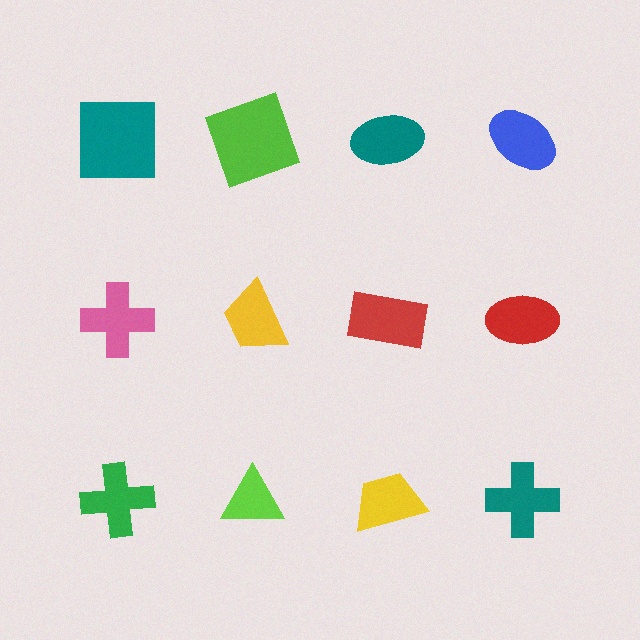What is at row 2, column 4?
A red ellipse.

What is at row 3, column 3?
A yellow trapezoid.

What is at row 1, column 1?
A teal square.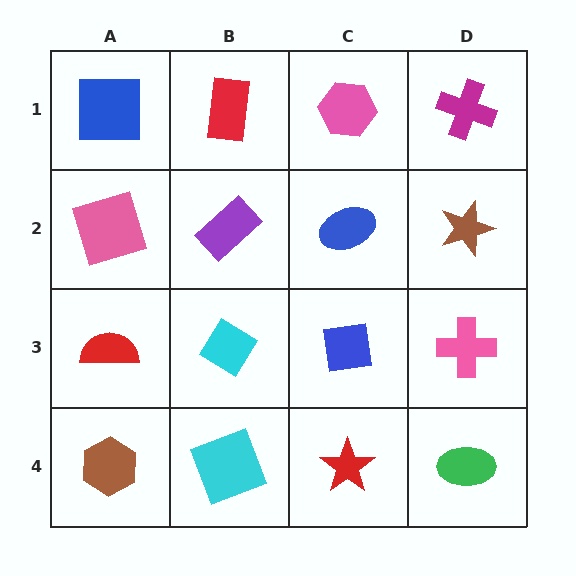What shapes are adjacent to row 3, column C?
A blue ellipse (row 2, column C), a red star (row 4, column C), a cyan diamond (row 3, column B), a pink cross (row 3, column D).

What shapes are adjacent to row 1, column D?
A brown star (row 2, column D), a pink hexagon (row 1, column C).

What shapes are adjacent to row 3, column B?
A purple rectangle (row 2, column B), a cyan square (row 4, column B), a red semicircle (row 3, column A), a blue square (row 3, column C).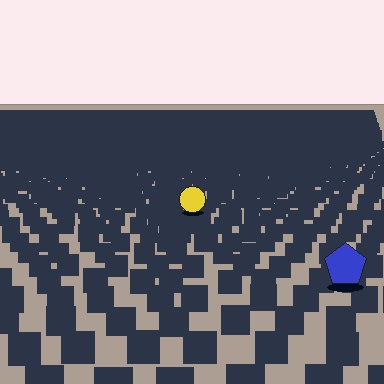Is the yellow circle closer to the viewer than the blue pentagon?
No. The blue pentagon is closer — you can tell from the texture gradient: the ground texture is coarser near it.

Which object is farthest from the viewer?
The yellow circle is farthest from the viewer. It appears smaller and the ground texture around it is denser.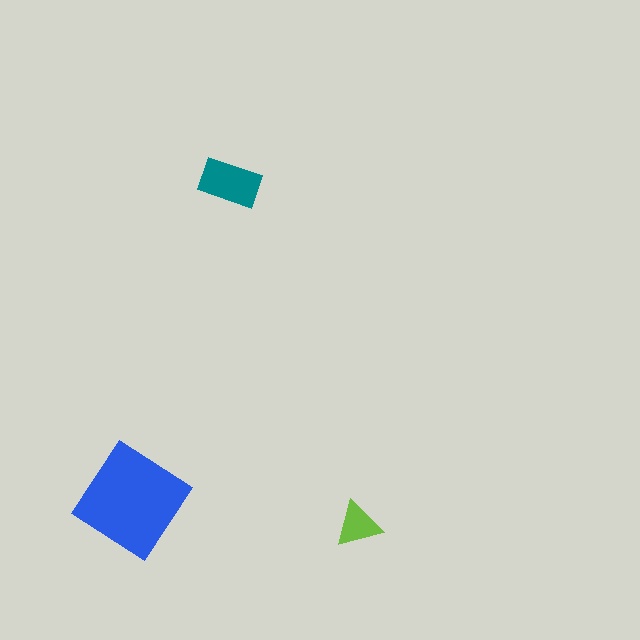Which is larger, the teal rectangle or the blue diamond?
The blue diamond.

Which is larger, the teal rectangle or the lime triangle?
The teal rectangle.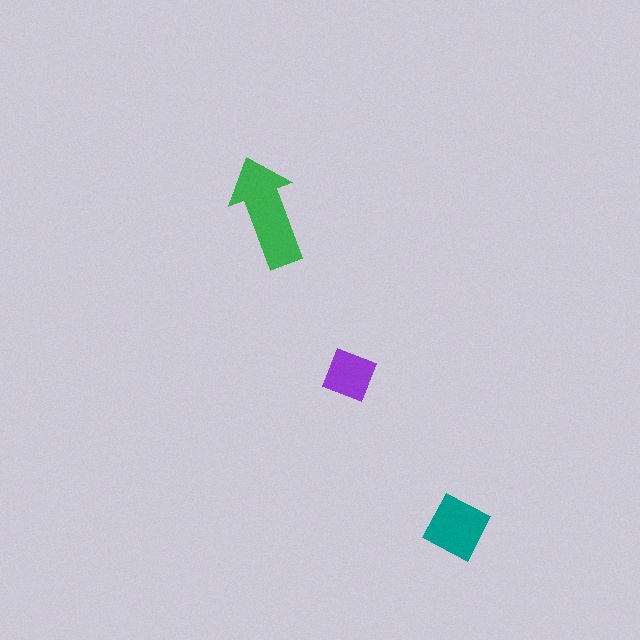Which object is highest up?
The green arrow is topmost.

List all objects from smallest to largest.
The purple square, the teal diamond, the green arrow.